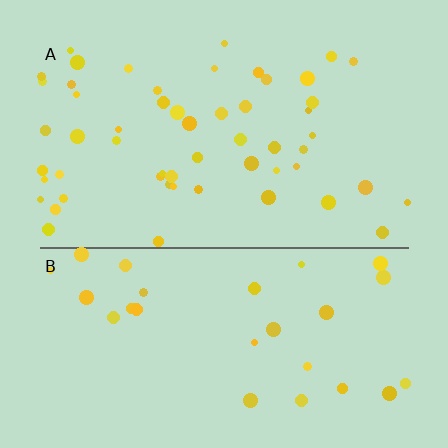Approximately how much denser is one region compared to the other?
Approximately 1.9× — region A over region B.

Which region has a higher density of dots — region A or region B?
A (the top).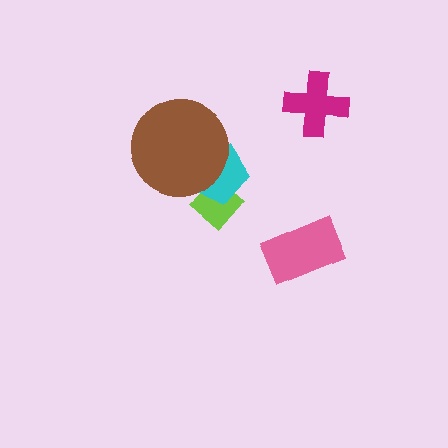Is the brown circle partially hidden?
No, no other shape covers it.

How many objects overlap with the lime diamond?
2 objects overlap with the lime diamond.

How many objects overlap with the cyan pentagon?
2 objects overlap with the cyan pentagon.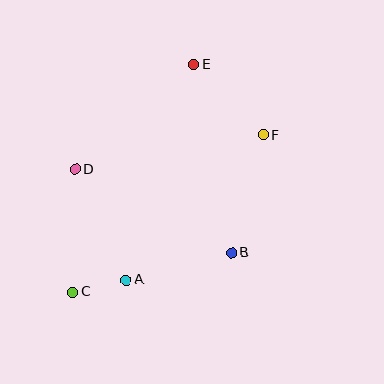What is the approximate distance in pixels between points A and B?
The distance between A and B is approximately 109 pixels.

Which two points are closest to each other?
Points A and C are closest to each other.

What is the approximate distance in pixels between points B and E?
The distance between B and E is approximately 192 pixels.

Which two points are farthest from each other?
Points C and E are farthest from each other.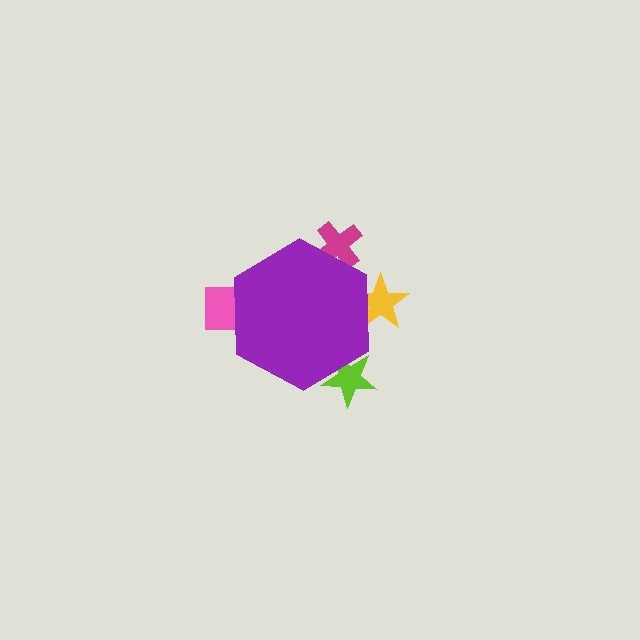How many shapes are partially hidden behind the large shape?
4 shapes are partially hidden.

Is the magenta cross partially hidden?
Yes, the magenta cross is partially hidden behind the purple hexagon.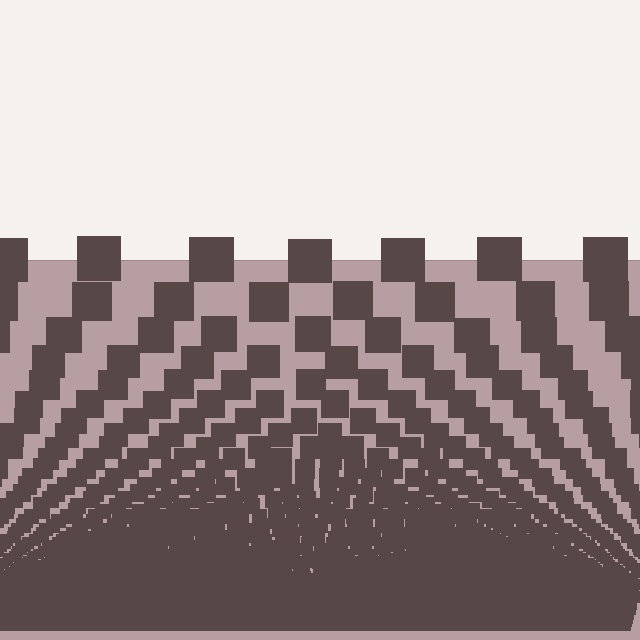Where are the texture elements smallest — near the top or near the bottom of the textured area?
Near the bottom.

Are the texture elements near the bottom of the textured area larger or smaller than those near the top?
Smaller. The gradient is inverted — elements near the bottom are smaller and denser.